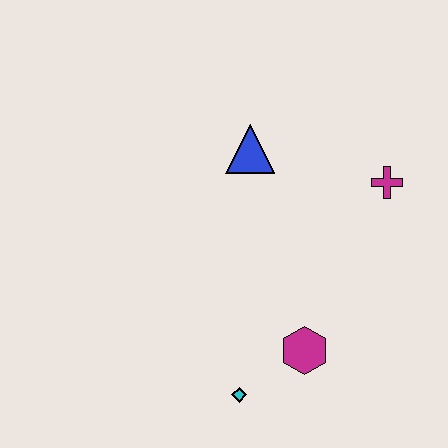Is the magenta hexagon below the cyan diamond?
No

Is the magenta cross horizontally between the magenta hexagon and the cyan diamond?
No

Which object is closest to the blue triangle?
The magenta cross is closest to the blue triangle.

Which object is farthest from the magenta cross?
The cyan diamond is farthest from the magenta cross.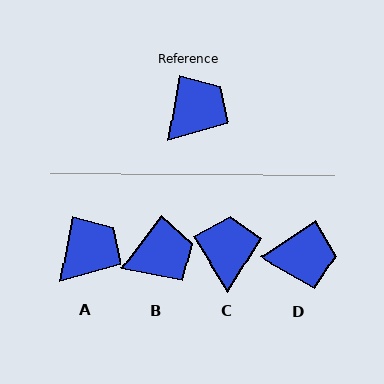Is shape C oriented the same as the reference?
No, it is off by about 43 degrees.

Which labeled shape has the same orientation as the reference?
A.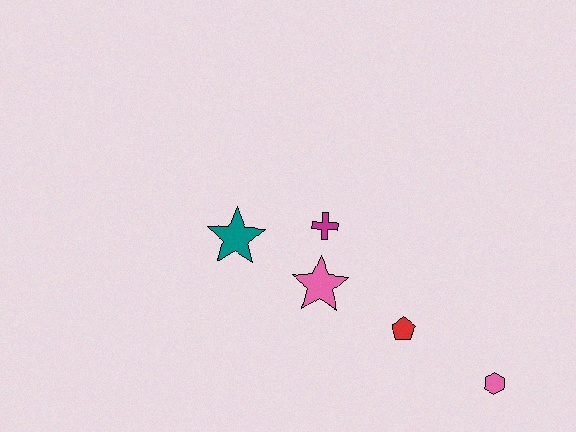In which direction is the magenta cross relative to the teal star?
The magenta cross is to the right of the teal star.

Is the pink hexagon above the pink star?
No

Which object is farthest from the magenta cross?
The pink hexagon is farthest from the magenta cross.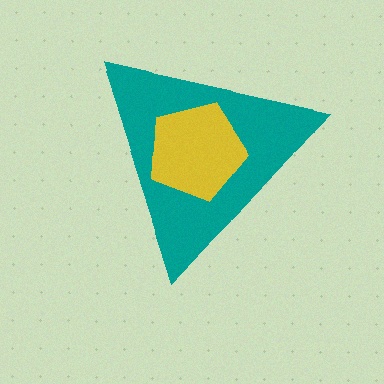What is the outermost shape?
The teal triangle.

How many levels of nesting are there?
2.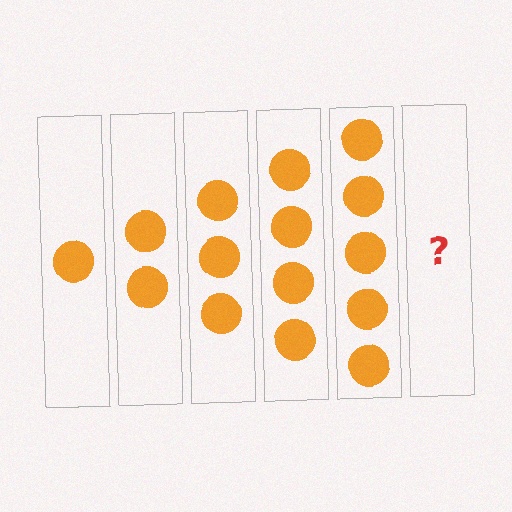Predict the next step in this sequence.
The next step is 6 circles.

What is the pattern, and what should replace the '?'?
The pattern is that each step adds one more circle. The '?' should be 6 circles.